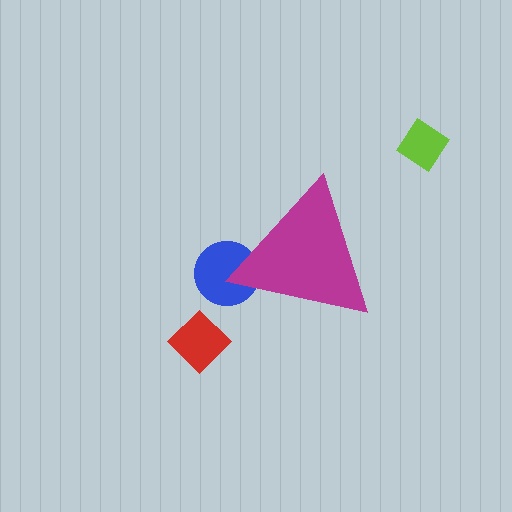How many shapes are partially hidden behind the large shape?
1 shape is partially hidden.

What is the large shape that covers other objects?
A magenta triangle.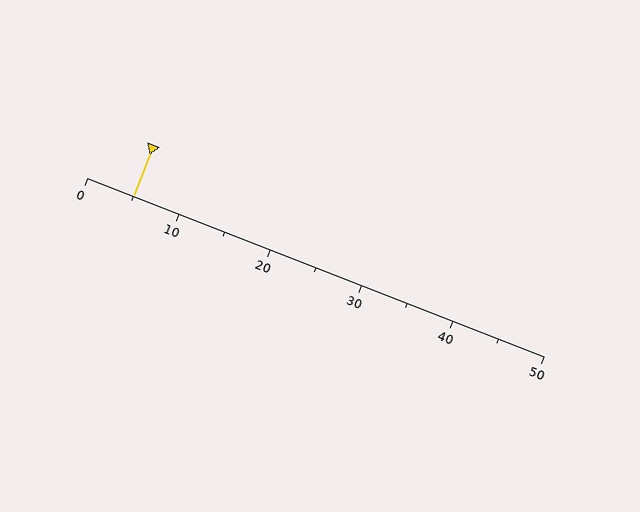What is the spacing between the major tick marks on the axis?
The major ticks are spaced 10 apart.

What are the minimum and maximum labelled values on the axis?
The axis runs from 0 to 50.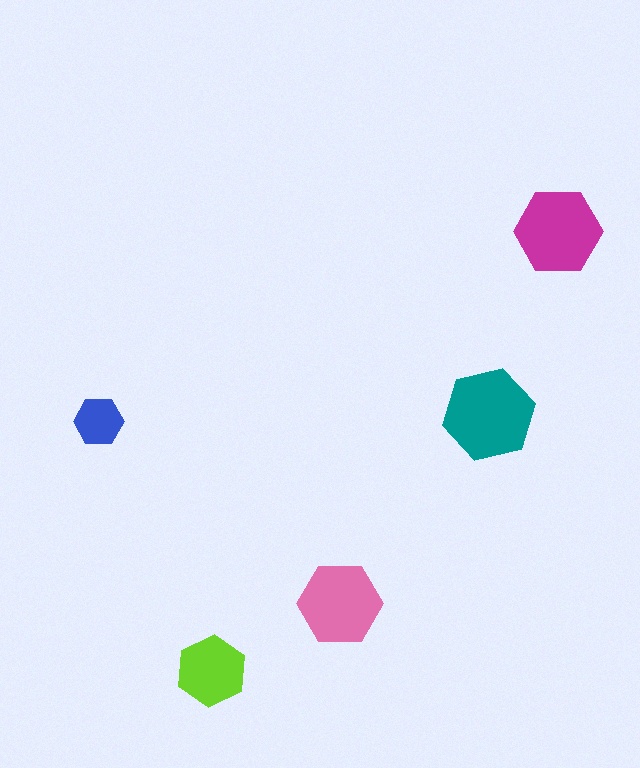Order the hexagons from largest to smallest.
the teal one, the magenta one, the pink one, the lime one, the blue one.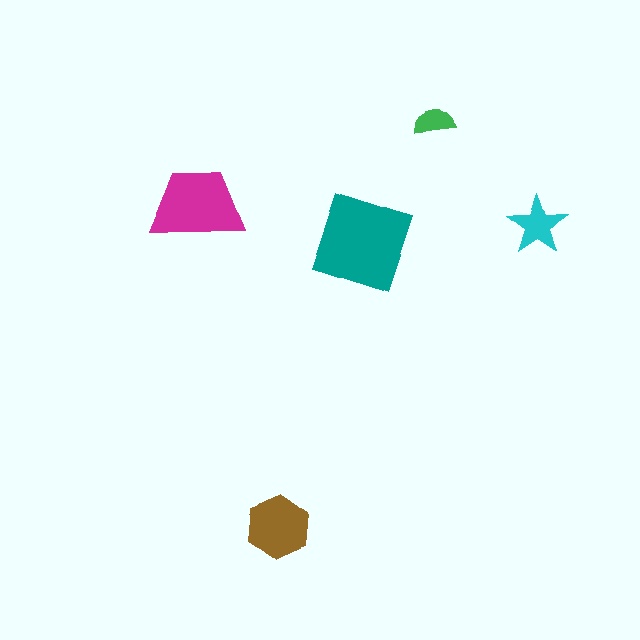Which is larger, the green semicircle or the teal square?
The teal square.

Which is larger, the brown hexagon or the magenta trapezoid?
The magenta trapezoid.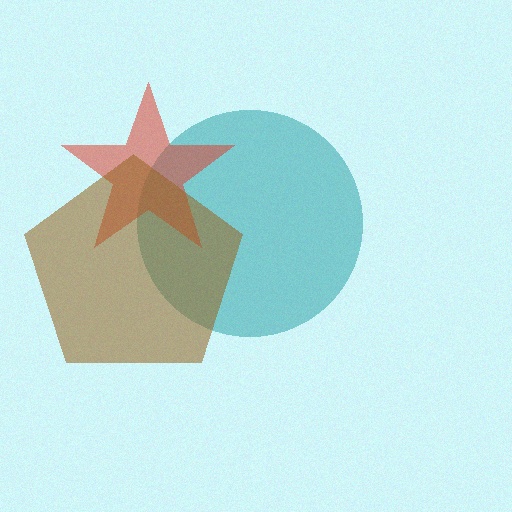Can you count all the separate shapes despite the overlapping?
Yes, there are 3 separate shapes.